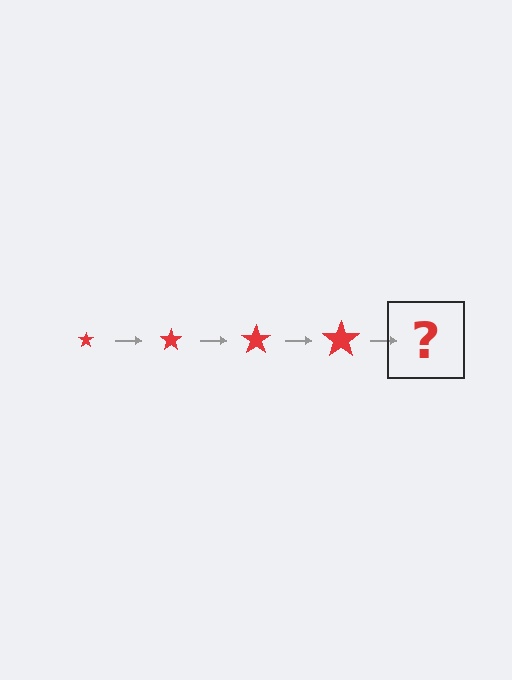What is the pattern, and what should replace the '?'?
The pattern is that the star gets progressively larger each step. The '?' should be a red star, larger than the previous one.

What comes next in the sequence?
The next element should be a red star, larger than the previous one.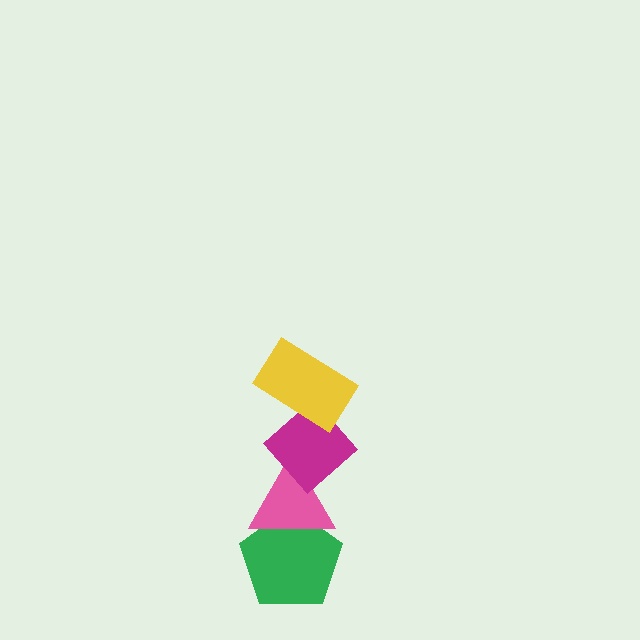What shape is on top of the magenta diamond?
The yellow rectangle is on top of the magenta diamond.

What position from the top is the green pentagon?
The green pentagon is 4th from the top.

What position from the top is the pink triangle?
The pink triangle is 3rd from the top.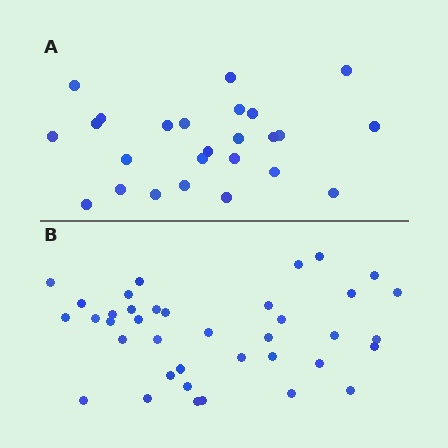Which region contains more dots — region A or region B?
Region B (the bottom region) has more dots.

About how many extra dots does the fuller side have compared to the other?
Region B has approximately 15 more dots than region A.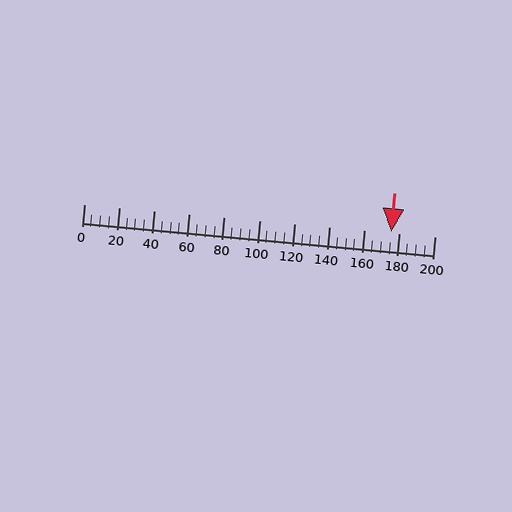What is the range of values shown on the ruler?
The ruler shows values from 0 to 200.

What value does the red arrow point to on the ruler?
The red arrow points to approximately 175.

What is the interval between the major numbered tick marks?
The major tick marks are spaced 20 units apart.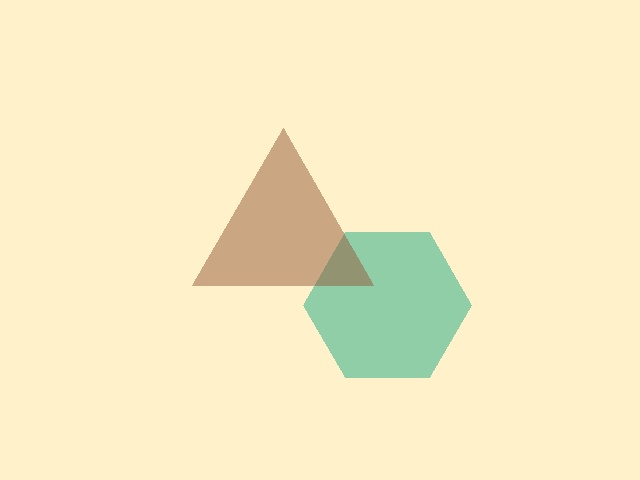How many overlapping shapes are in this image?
There are 2 overlapping shapes in the image.